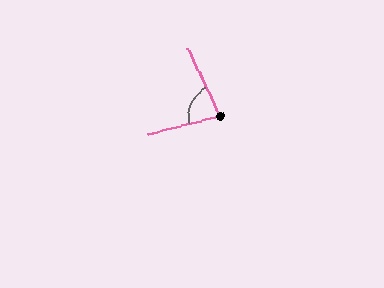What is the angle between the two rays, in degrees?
Approximately 78 degrees.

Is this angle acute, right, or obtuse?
It is acute.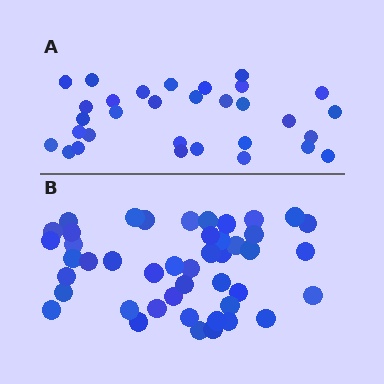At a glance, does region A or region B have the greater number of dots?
Region B (the bottom region) has more dots.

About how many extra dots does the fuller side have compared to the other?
Region B has approximately 15 more dots than region A.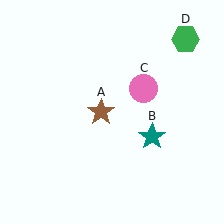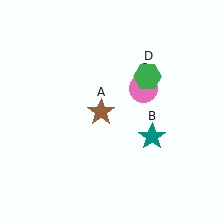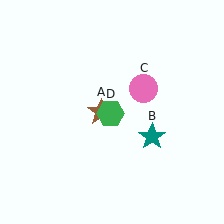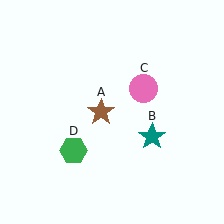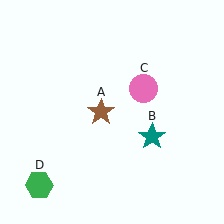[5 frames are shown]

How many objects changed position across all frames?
1 object changed position: green hexagon (object D).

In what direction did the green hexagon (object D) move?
The green hexagon (object D) moved down and to the left.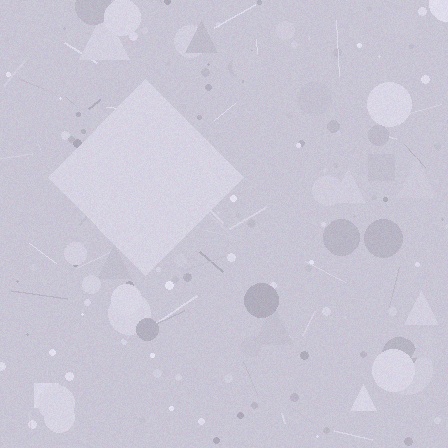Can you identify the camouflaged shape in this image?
The camouflaged shape is a diamond.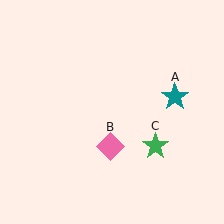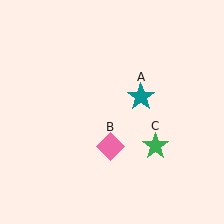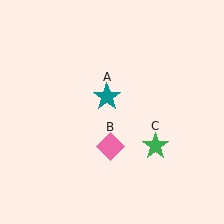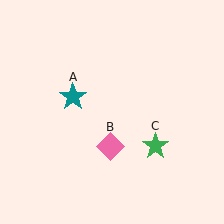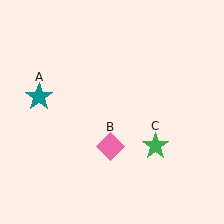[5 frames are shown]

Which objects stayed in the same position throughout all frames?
Pink diamond (object B) and green star (object C) remained stationary.